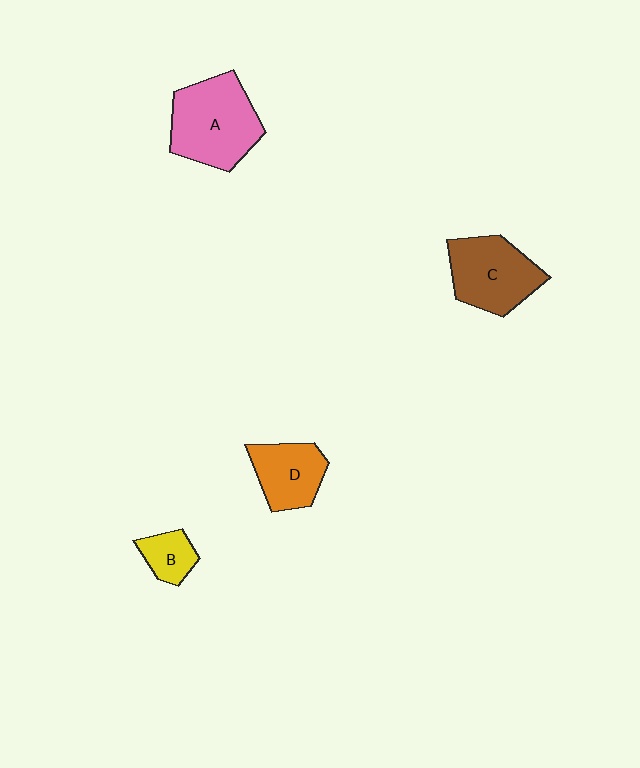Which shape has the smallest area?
Shape B (yellow).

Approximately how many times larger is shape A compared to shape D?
Approximately 1.6 times.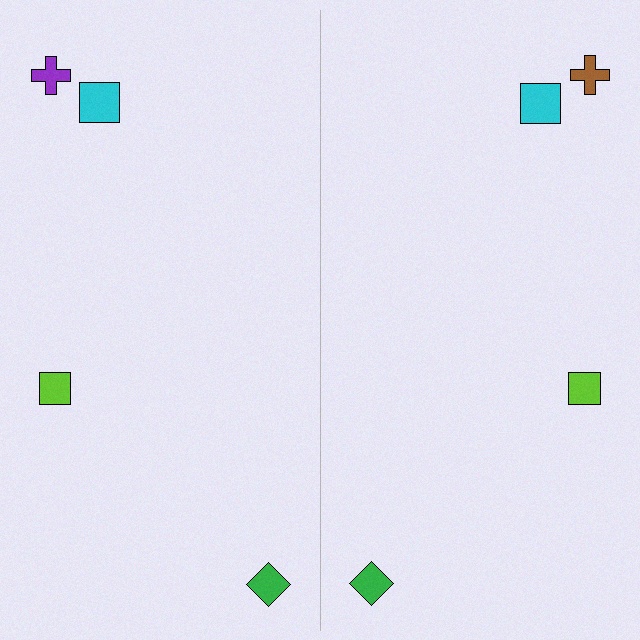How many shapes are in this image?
There are 8 shapes in this image.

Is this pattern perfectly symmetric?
No, the pattern is not perfectly symmetric. The brown cross on the right side breaks the symmetry — its mirror counterpart is purple.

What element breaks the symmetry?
The brown cross on the right side breaks the symmetry — its mirror counterpart is purple.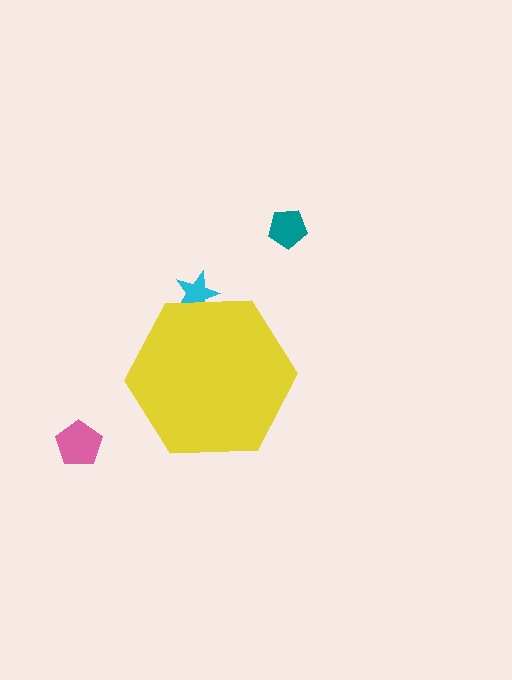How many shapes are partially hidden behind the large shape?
1 shape is partially hidden.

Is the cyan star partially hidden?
Yes, the cyan star is partially hidden behind the yellow hexagon.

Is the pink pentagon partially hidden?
No, the pink pentagon is fully visible.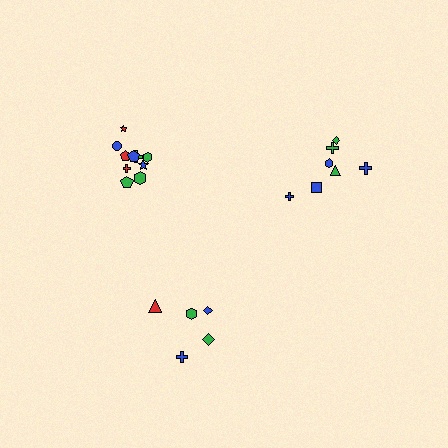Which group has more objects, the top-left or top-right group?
The top-left group.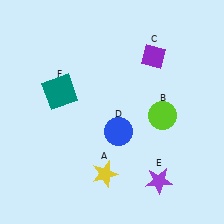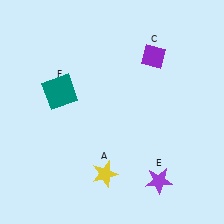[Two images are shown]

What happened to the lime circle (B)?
The lime circle (B) was removed in Image 2. It was in the bottom-right area of Image 1.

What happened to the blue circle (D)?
The blue circle (D) was removed in Image 2. It was in the bottom-right area of Image 1.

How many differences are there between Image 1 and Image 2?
There are 2 differences between the two images.